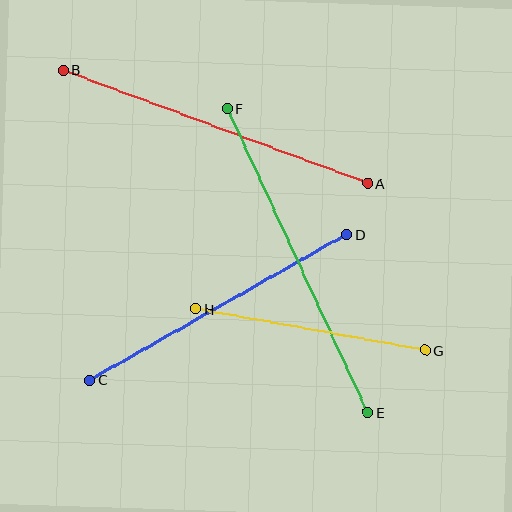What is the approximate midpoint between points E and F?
The midpoint is at approximately (297, 260) pixels.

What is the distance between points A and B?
The distance is approximately 325 pixels.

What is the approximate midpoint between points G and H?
The midpoint is at approximately (311, 329) pixels.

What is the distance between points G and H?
The distance is approximately 233 pixels.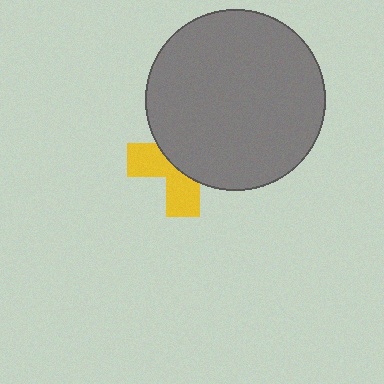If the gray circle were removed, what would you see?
You would see the complete yellow cross.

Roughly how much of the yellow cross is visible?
A small part of it is visible (roughly 42%).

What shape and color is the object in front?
The object in front is a gray circle.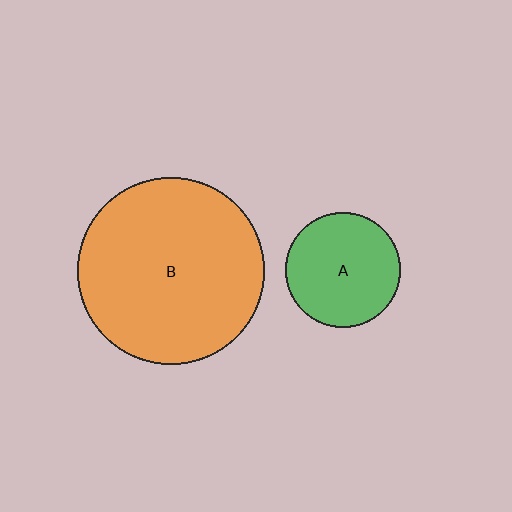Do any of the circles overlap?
No, none of the circles overlap.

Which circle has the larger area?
Circle B (orange).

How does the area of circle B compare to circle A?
Approximately 2.7 times.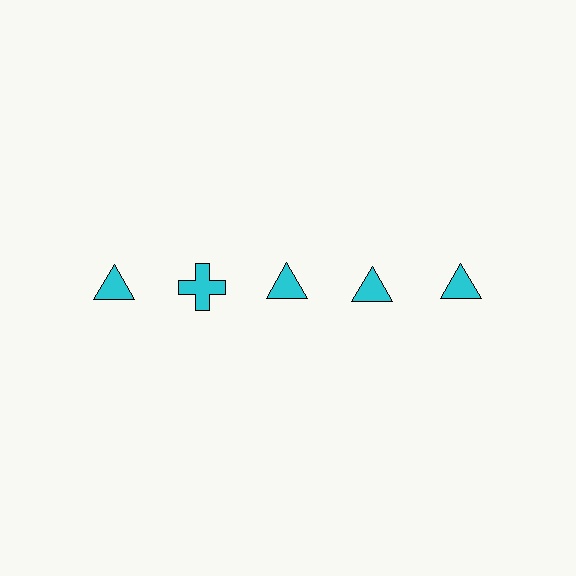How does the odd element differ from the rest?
It has a different shape: cross instead of triangle.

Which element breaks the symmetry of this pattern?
The cyan cross in the top row, second from left column breaks the symmetry. All other shapes are cyan triangles.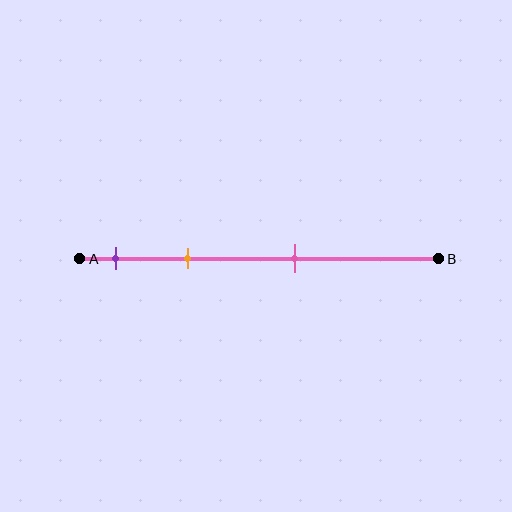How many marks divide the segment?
There are 3 marks dividing the segment.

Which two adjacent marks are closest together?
The purple and orange marks are the closest adjacent pair.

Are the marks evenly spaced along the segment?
No, the marks are not evenly spaced.